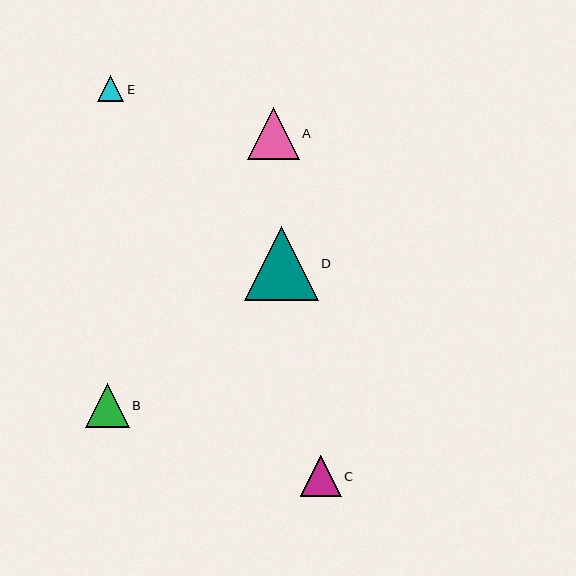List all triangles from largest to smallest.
From largest to smallest: D, A, B, C, E.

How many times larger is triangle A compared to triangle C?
Triangle A is approximately 1.2 times the size of triangle C.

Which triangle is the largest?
Triangle D is the largest with a size of approximately 74 pixels.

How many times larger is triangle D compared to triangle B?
Triangle D is approximately 1.7 times the size of triangle B.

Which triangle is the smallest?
Triangle E is the smallest with a size of approximately 27 pixels.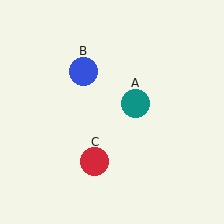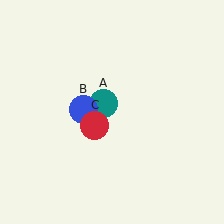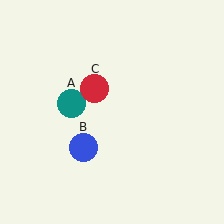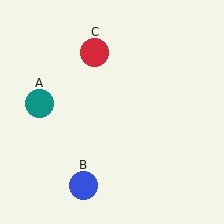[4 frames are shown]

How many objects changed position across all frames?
3 objects changed position: teal circle (object A), blue circle (object B), red circle (object C).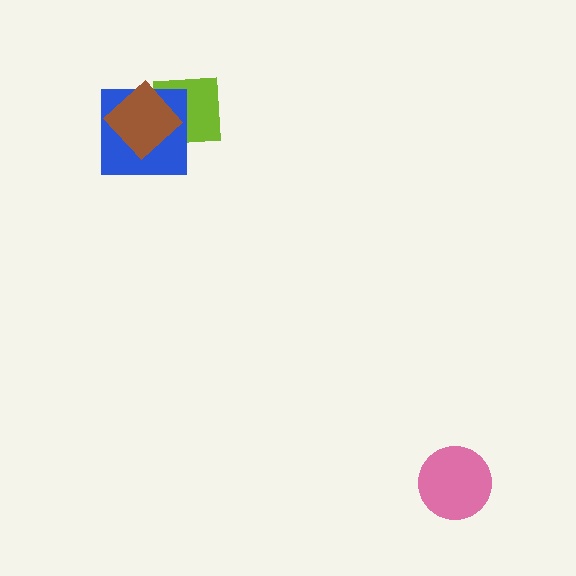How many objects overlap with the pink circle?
0 objects overlap with the pink circle.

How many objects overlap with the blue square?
2 objects overlap with the blue square.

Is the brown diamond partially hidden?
No, no other shape covers it.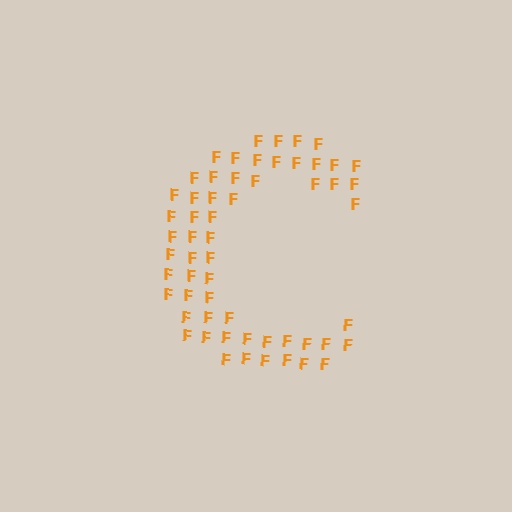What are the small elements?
The small elements are letter F's.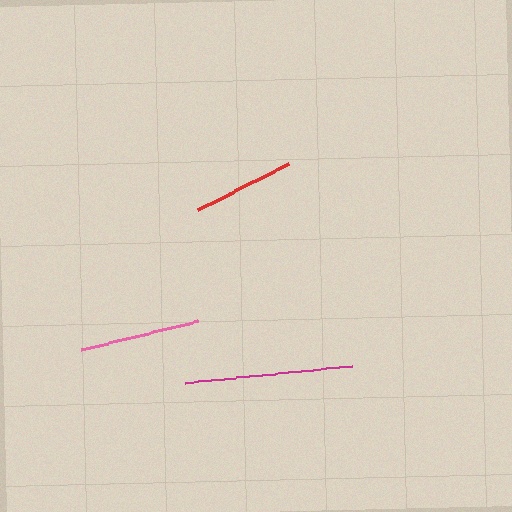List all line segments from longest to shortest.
From longest to shortest: magenta, pink, red.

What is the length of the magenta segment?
The magenta segment is approximately 167 pixels long.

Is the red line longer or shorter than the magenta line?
The magenta line is longer than the red line.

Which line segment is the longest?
The magenta line is the longest at approximately 167 pixels.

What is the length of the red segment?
The red segment is approximately 101 pixels long.